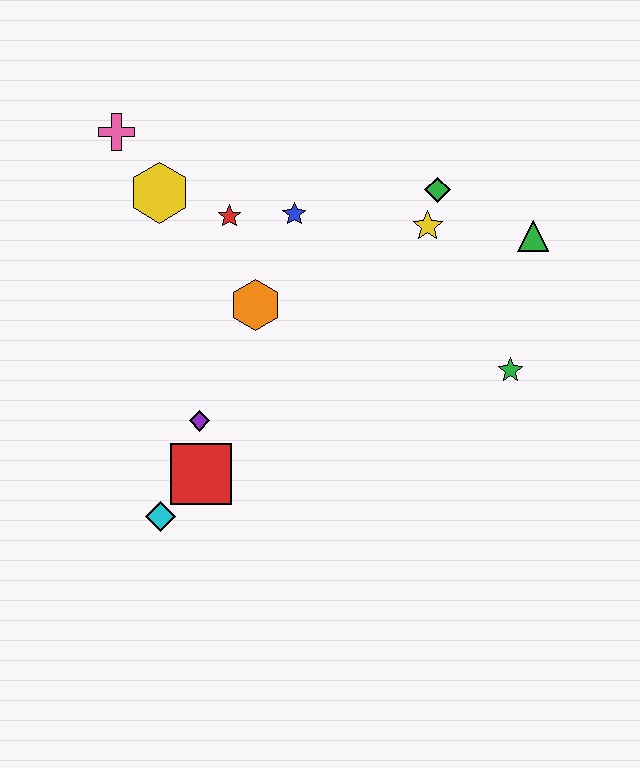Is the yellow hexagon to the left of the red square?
Yes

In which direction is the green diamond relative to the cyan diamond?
The green diamond is above the cyan diamond.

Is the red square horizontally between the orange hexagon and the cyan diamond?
Yes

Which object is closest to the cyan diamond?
The red square is closest to the cyan diamond.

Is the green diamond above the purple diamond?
Yes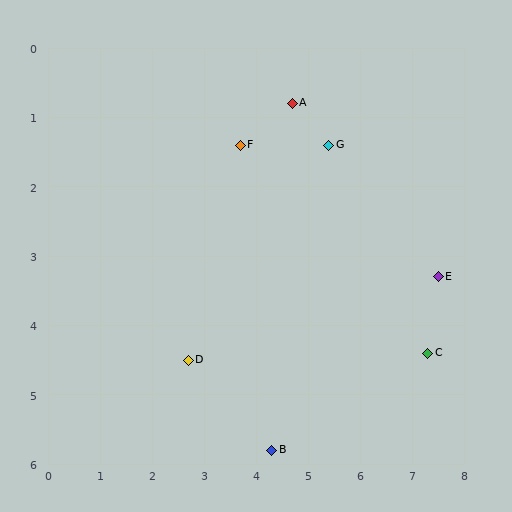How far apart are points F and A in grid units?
Points F and A are about 1.2 grid units apart.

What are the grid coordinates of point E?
Point E is at approximately (7.5, 3.3).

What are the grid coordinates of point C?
Point C is at approximately (7.3, 4.4).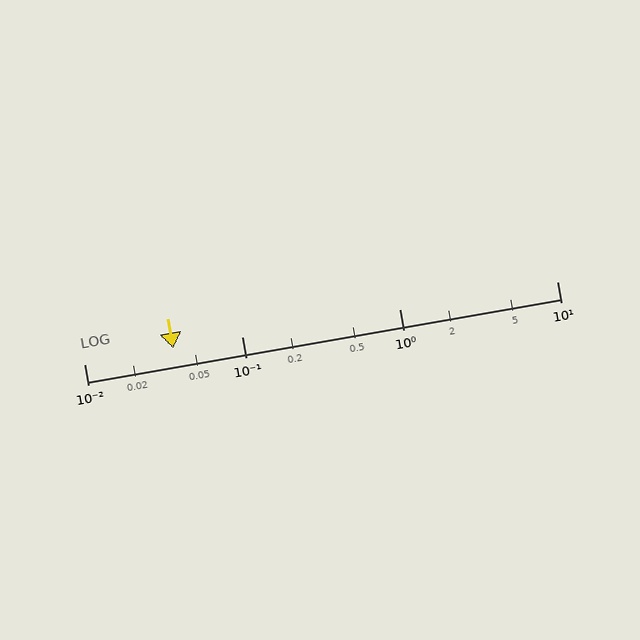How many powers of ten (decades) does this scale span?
The scale spans 3 decades, from 0.01 to 10.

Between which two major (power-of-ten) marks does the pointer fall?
The pointer is between 0.01 and 0.1.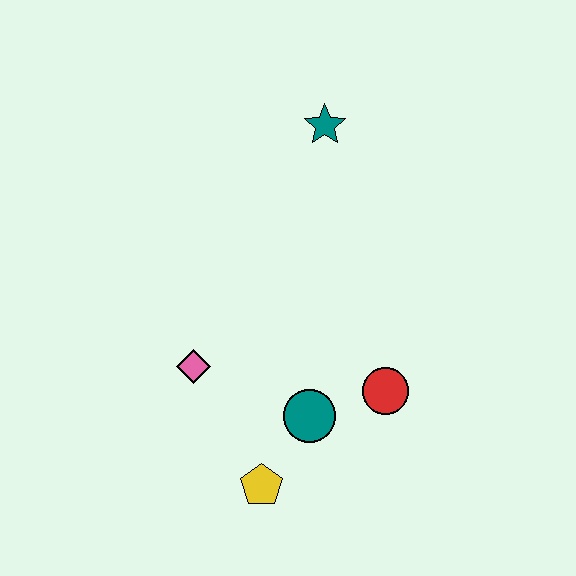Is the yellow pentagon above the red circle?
No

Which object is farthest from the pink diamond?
The teal star is farthest from the pink diamond.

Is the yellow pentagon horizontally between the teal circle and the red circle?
No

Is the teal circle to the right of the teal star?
No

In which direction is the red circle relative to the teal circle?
The red circle is to the right of the teal circle.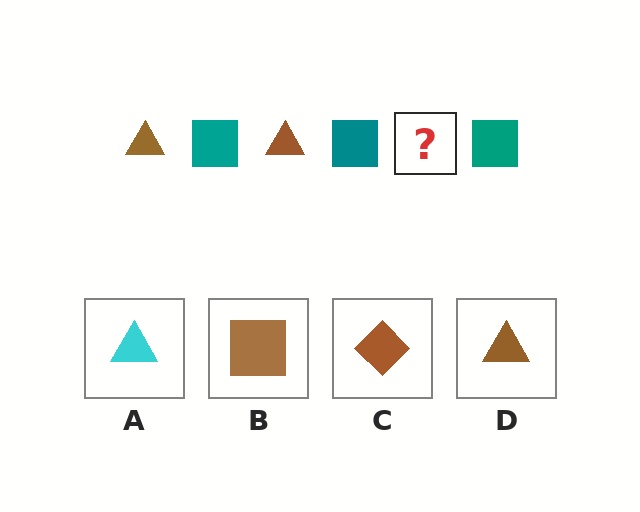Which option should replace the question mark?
Option D.